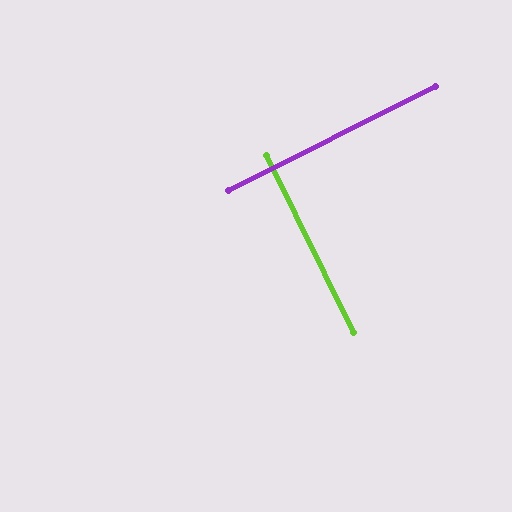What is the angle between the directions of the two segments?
Approximately 89 degrees.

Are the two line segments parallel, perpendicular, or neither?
Perpendicular — they meet at approximately 89°.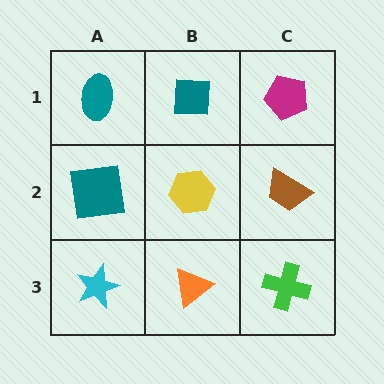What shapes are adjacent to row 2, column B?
A teal square (row 1, column B), an orange triangle (row 3, column B), a teal square (row 2, column A), a brown trapezoid (row 2, column C).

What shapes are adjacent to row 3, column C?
A brown trapezoid (row 2, column C), an orange triangle (row 3, column B).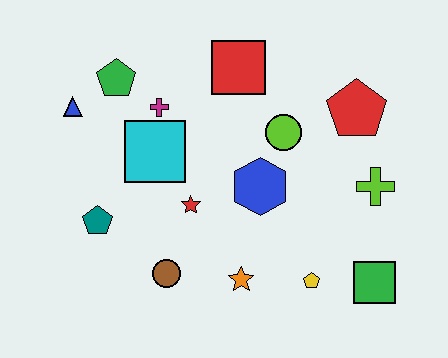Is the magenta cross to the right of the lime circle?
No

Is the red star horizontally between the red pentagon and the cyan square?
Yes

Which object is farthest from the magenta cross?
The green square is farthest from the magenta cross.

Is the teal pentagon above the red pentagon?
No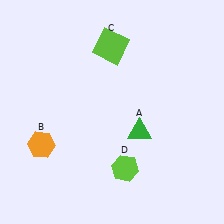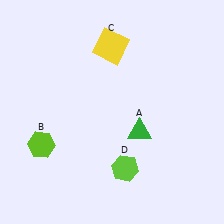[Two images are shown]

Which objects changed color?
B changed from orange to lime. C changed from lime to yellow.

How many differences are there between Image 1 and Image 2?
There are 2 differences between the two images.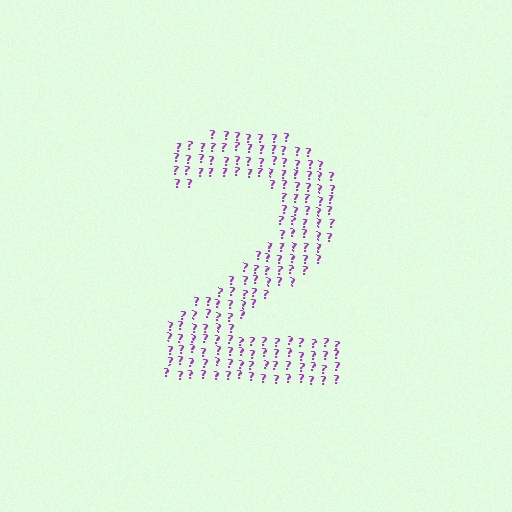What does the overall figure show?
The overall figure shows the digit 2.